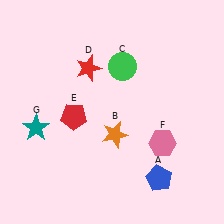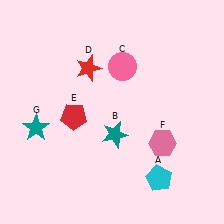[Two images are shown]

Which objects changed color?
A changed from blue to cyan. B changed from orange to teal. C changed from green to pink.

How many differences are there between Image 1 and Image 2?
There are 3 differences between the two images.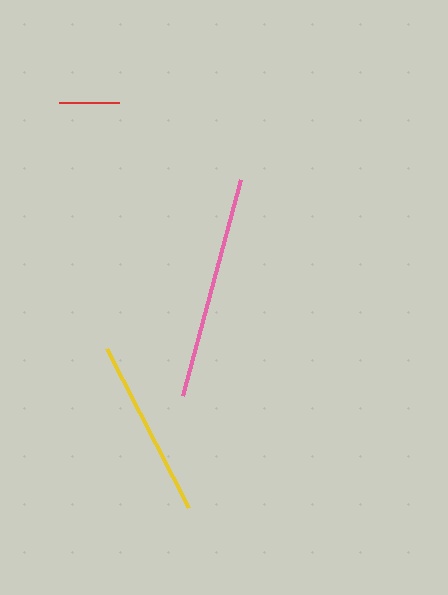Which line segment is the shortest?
The red line is the shortest at approximately 60 pixels.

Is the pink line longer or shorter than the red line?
The pink line is longer than the red line.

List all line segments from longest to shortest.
From longest to shortest: pink, yellow, red.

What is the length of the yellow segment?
The yellow segment is approximately 180 pixels long.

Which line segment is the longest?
The pink line is the longest at approximately 224 pixels.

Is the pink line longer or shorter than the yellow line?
The pink line is longer than the yellow line.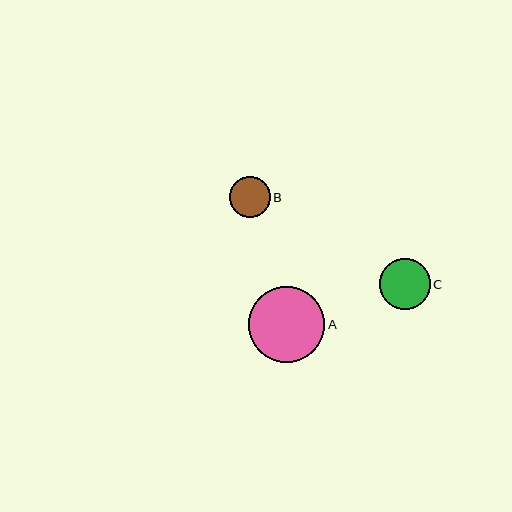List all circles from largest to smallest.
From largest to smallest: A, C, B.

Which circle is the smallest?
Circle B is the smallest with a size of approximately 40 pixels.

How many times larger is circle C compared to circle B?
Circle C is approximately 1.2 times the size of circle B.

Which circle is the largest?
Circle A is the largest with a size of approximately 76 pixels.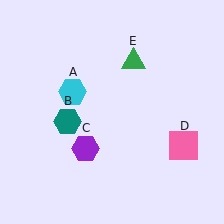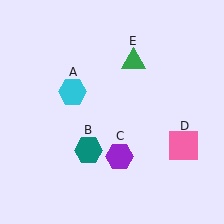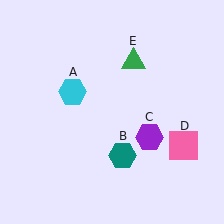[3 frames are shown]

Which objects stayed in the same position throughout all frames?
Cyan hexagon (object A) and pink square (object D) and green triangle (object E) remained stationary.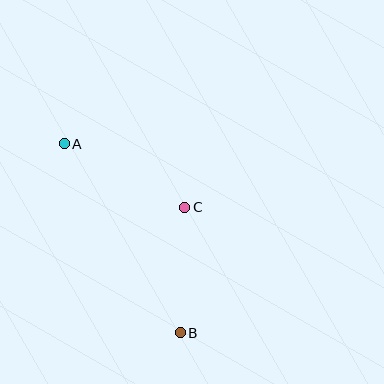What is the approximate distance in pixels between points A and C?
The distance between A and C is approximately 136 pixels.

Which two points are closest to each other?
Points B and C are closest to each other.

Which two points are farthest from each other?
Points A and B are farthest from each other.